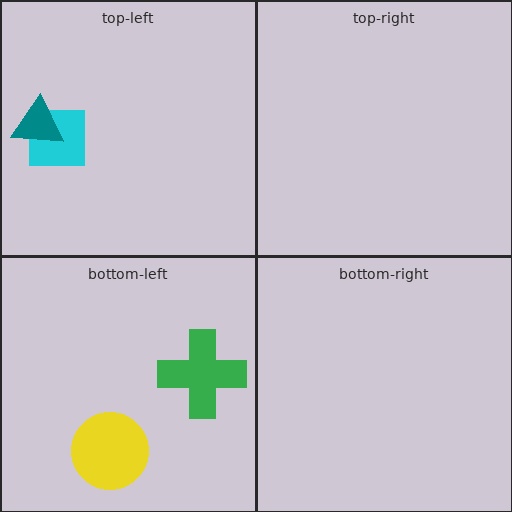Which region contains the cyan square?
The top-left region.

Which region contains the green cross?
The bottom-left region.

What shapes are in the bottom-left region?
The yellow circle, the green cross.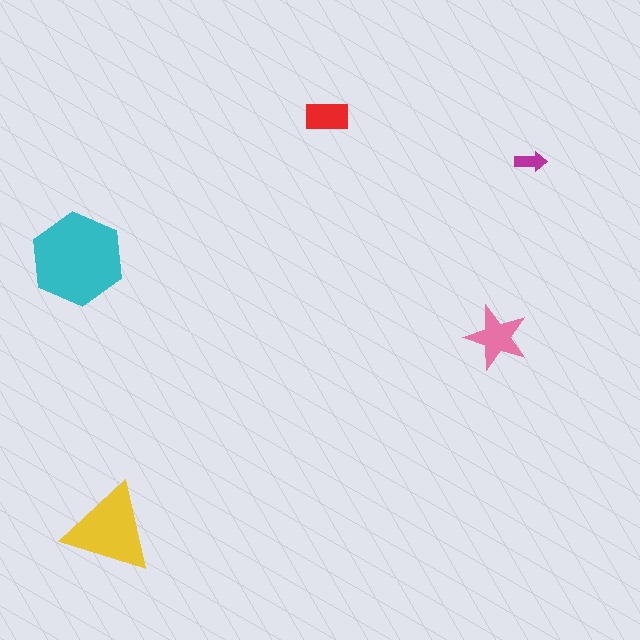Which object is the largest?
The cyan hexagon.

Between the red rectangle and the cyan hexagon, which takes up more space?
The cyan hexagon.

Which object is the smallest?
The magenta arrow.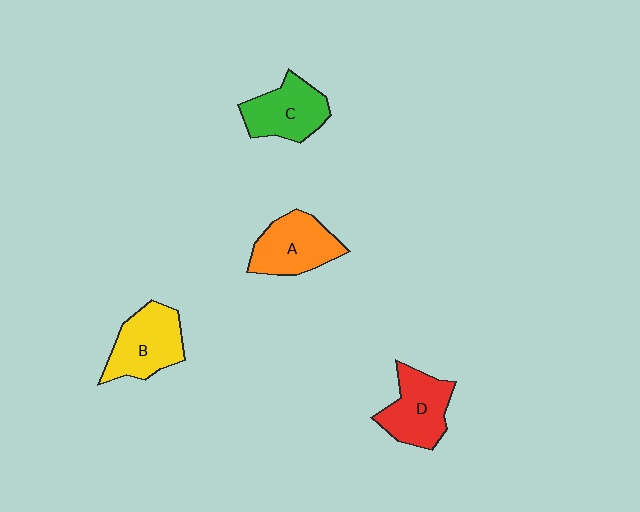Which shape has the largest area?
Shape B (yellow).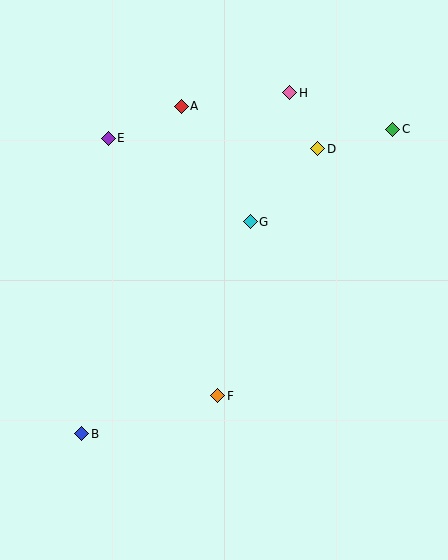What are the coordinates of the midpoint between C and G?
The midpoint between C and G is at (322, 176).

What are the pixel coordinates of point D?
Point D is at (318, 149).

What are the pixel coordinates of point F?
Point F is at (218, 396).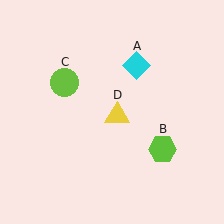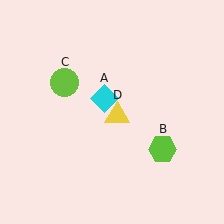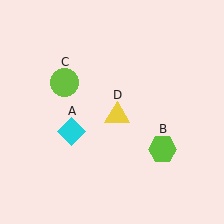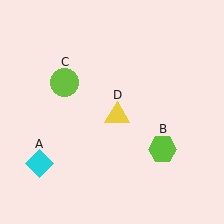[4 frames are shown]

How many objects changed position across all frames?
1 object changed position: cyan diamond (object A).